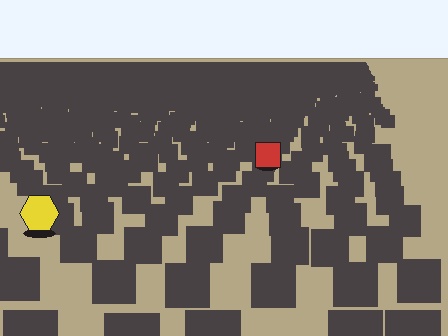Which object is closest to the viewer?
The yellow hexagon is closest. The texture marks near it are larger and more spread out.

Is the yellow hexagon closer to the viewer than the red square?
Yes. The yellow hexagon is closer — you can tell from the texture gradient: the ground texture is coarser near it.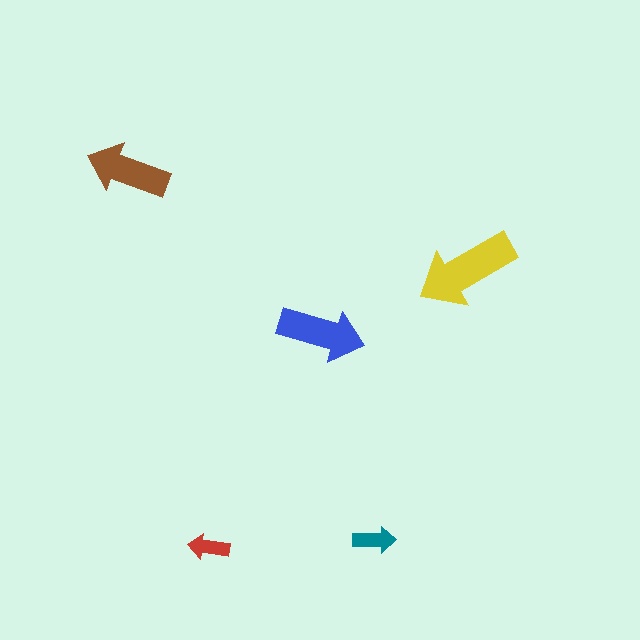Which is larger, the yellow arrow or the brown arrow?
The yellow one.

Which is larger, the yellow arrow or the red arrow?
The yellow one.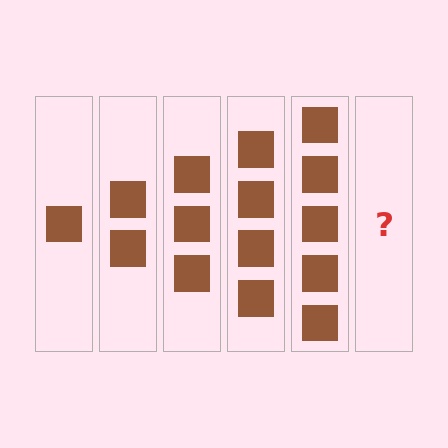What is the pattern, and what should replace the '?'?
The pattern is that each step adds one more square. The '?' should be 6 squares.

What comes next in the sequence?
The next element should be 6 squares.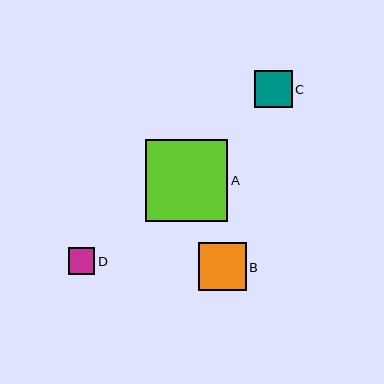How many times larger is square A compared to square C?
Square A is approximately 2.2 times the size of square C.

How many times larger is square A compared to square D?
Square A is approximately 3.1 times the size of square D.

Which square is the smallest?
Square D is the smallest with a size of approximately 27 pixels.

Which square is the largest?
Square A is the largest with a size of approximately 82 pixels.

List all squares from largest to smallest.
From largest to smallest: A, B, C, D.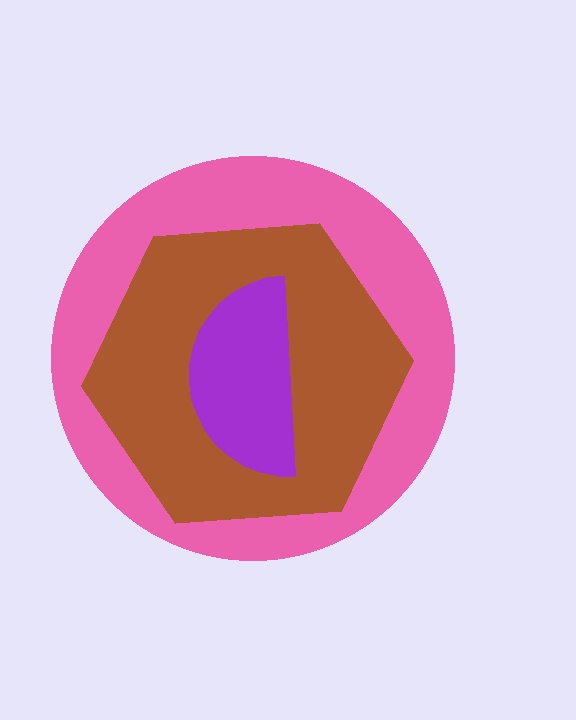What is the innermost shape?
The purple semicircle.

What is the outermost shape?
The pink circle.